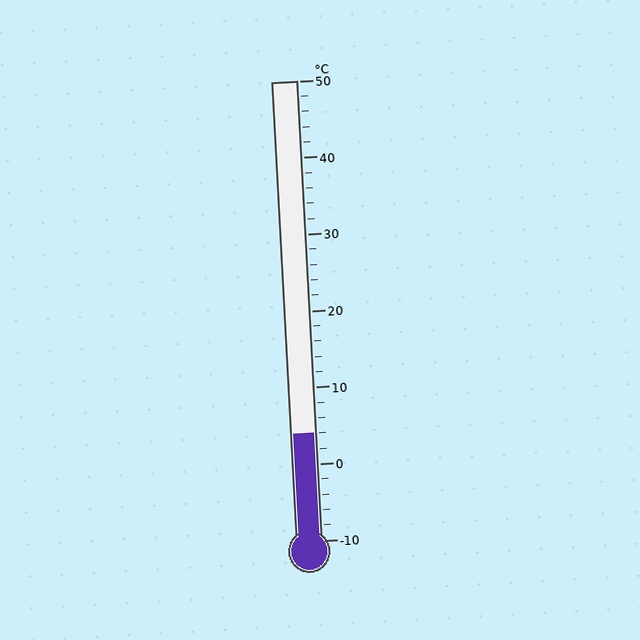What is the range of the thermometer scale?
The thermometer scale ranges from -10°C to 50°C.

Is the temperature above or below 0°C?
The temperature is above 0°C.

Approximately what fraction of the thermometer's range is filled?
The thermometer is filled to approximately 25% of its range.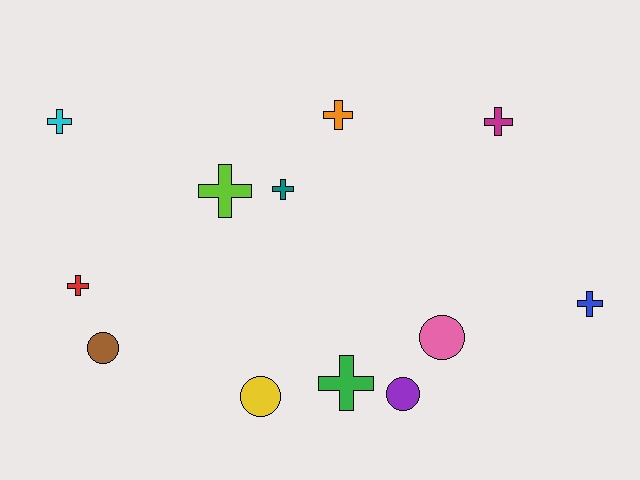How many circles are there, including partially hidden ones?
There are 4 circles.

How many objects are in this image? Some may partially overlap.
There are 12 objects.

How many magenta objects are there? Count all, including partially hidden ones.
There is 1 magenta object.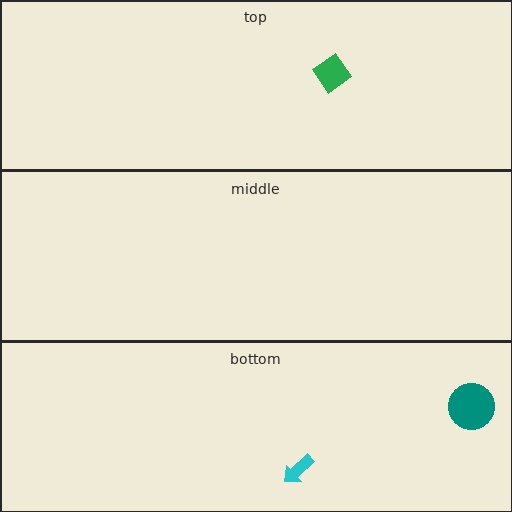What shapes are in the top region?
The green diamond.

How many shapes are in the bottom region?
2.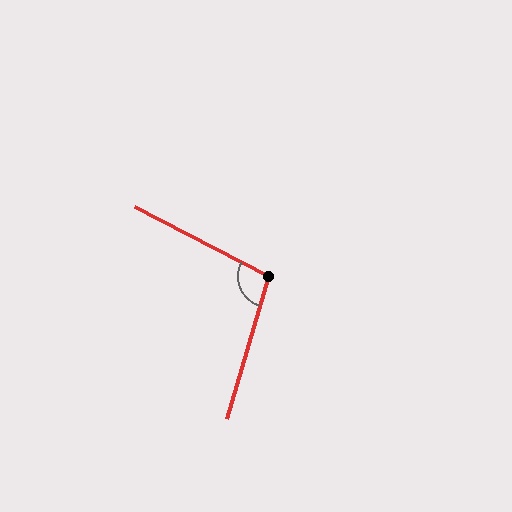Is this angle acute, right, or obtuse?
It is obtuse.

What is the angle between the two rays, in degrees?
Approximately 101 degrees.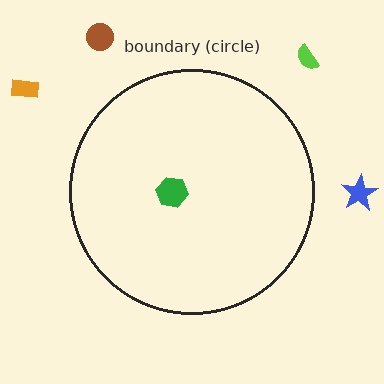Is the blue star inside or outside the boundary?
Outside.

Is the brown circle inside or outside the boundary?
Outside.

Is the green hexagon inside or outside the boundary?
Inside.